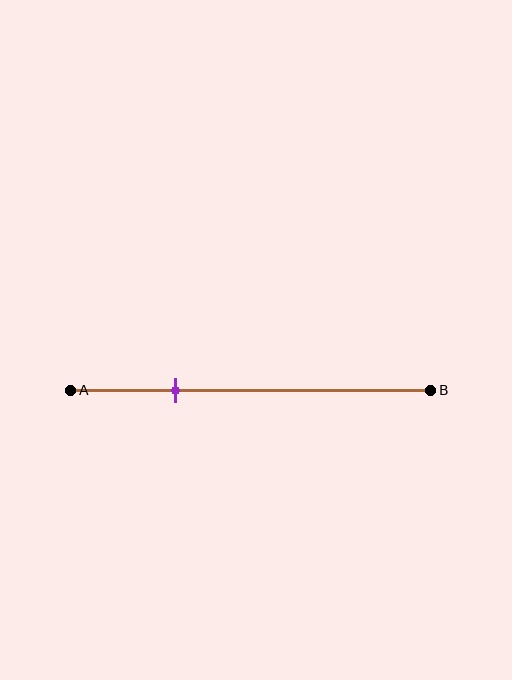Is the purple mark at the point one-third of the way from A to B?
No, the mark is at about 30% from A, not at the 33% one-third point.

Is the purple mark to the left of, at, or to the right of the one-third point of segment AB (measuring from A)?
The purple mark is to the left of the one-third point of segment AB.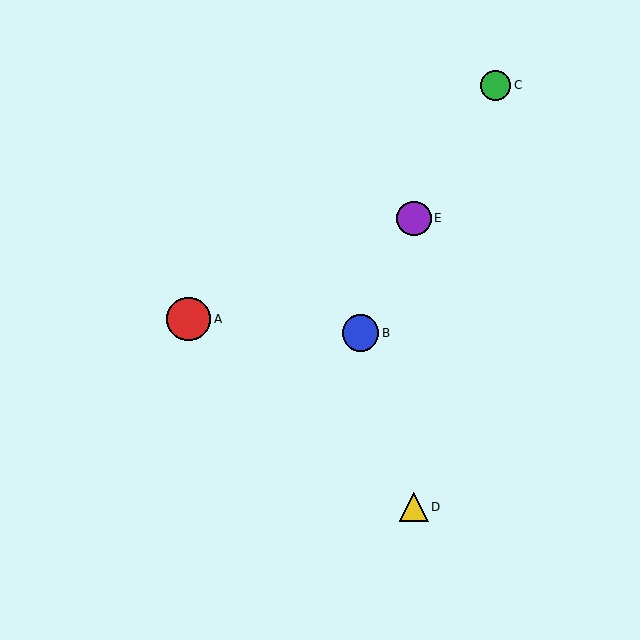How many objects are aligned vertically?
2 objects (D, E) are aligned vertically.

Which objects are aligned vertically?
Objects D, E are aligned vertically.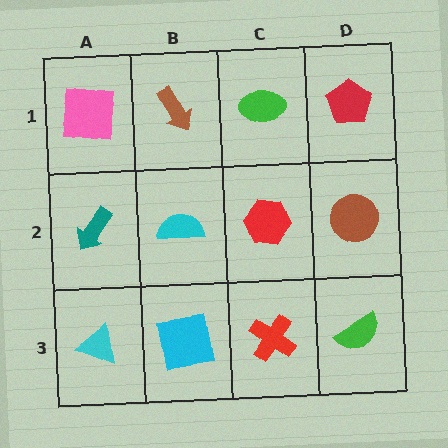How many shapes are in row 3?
4 shapes.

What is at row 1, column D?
A red pentagon.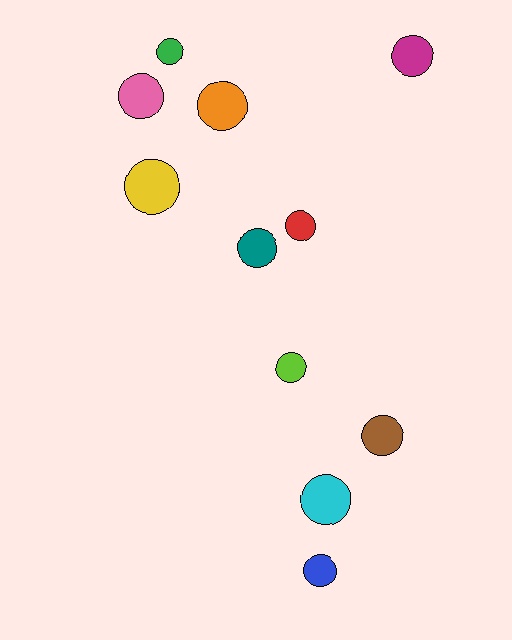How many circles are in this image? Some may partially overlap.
There are 11 circles.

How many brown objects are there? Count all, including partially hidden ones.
There is 1 brown object.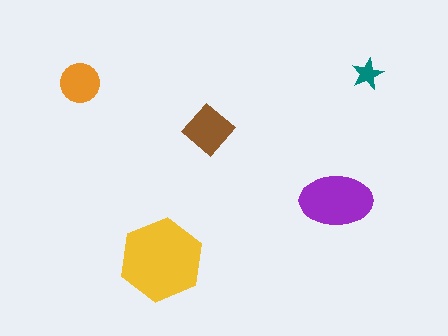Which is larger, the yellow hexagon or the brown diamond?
The yellow hexagon.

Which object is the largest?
The yellow hexagon.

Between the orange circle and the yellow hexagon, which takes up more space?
The yellow hexagon.